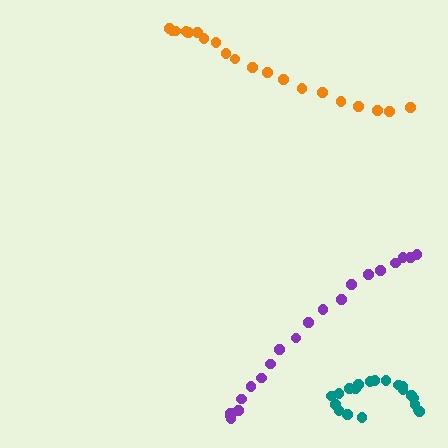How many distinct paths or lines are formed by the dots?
There are 3 distinct paths.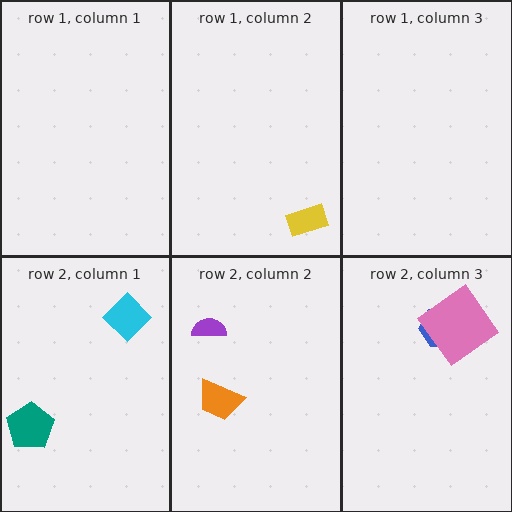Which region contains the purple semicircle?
The row 2, column 2 region.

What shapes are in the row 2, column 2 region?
The orange trapezoid, the purple semicircle.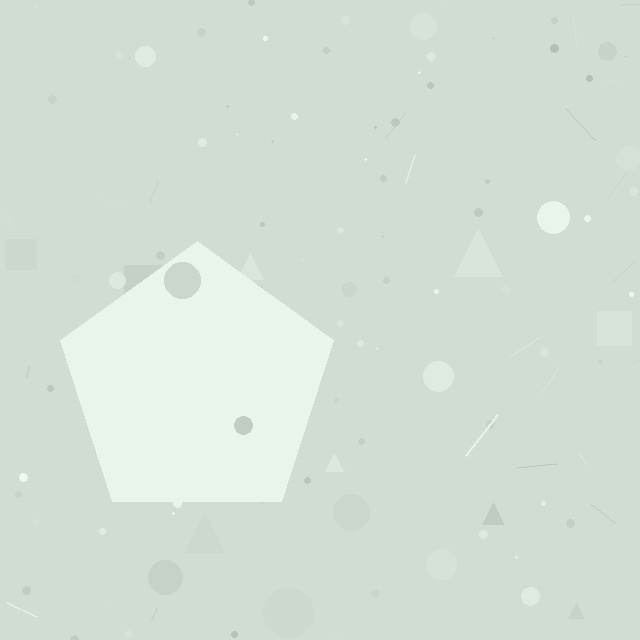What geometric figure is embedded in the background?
A pentagon is embedded in the background.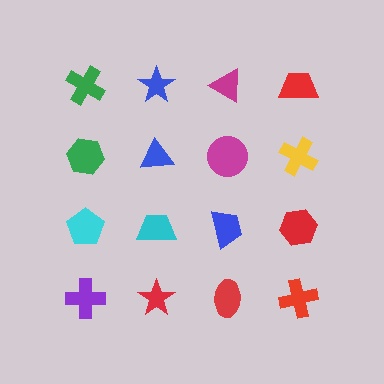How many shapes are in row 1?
4 shapes.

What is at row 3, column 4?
A red hexagon.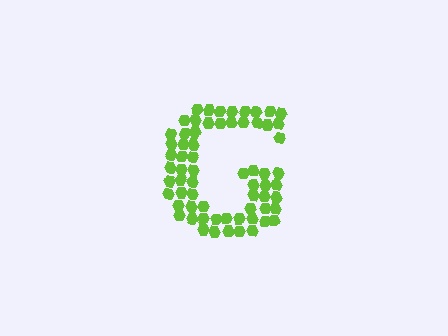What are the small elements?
The small elements are hexagons.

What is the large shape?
The large shape is the letter G.